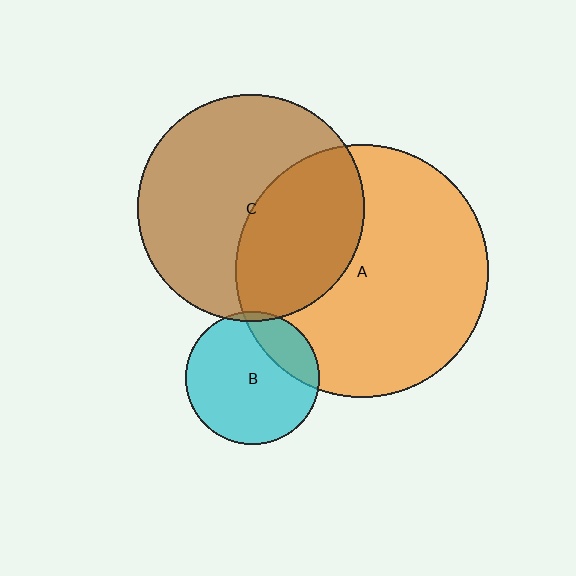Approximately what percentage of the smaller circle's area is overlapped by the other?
Approximately 40%.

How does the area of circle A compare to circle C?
Approximately 1.2 times.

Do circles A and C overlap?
Yes.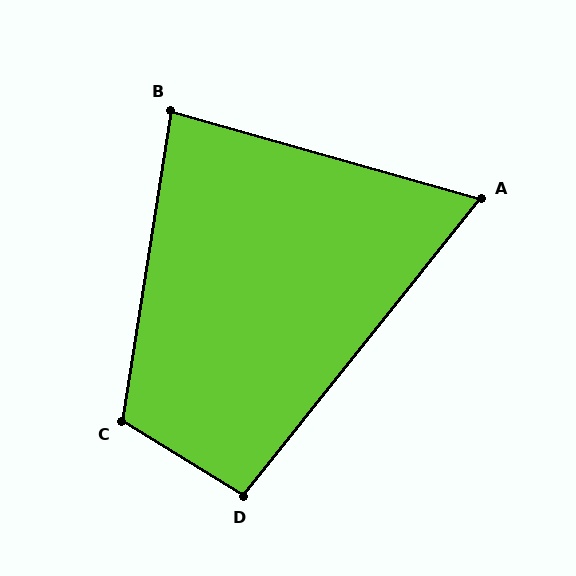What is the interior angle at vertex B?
Approximately 83 degrees (acute).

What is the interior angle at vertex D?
Approximately 97 degrees (obtuse).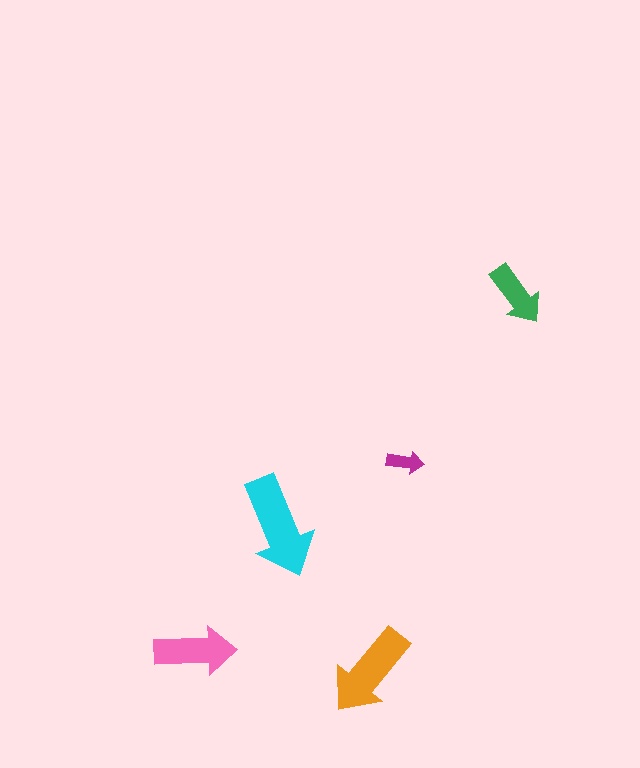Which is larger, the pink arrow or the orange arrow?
The orange one.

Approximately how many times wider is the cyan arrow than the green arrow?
About 1.5 times wider.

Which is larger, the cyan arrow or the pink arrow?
The cyan one.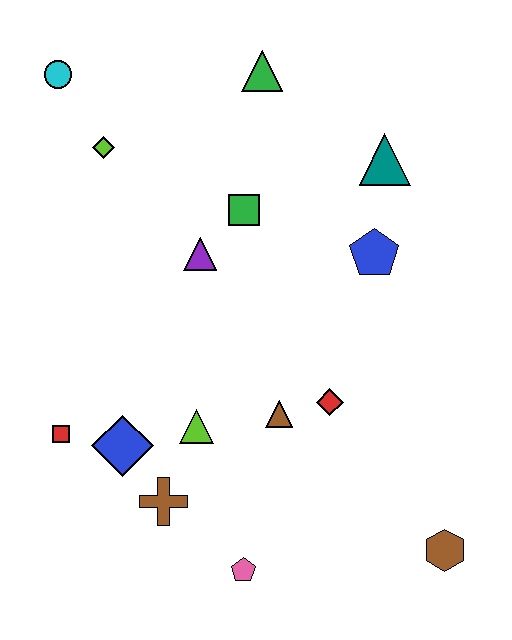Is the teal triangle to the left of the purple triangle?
No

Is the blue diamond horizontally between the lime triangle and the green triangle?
No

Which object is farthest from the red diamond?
The cyan circle is farthest from the red diamond.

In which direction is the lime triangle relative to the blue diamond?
The lime triangle is to the right of the blue diamond.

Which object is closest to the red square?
The blue diamond is closest to the red square.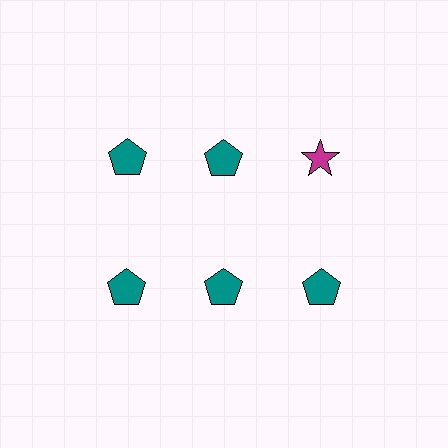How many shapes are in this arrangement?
There are 6 shapes arranged in a grid pattern.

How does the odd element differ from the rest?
It differs in both color (magenta instead of teal) and shape (star instead of pentagon).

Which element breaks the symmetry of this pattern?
The magenta star in the top row, center column breaks the symmetry. All other shapes are teal pentagons.